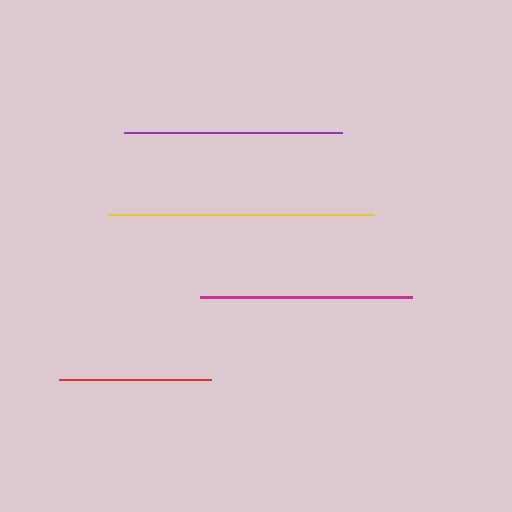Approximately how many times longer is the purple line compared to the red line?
The purple line is approximately 1.4 times the length of the red line.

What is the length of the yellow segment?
The yellow segment is approximately 266 pixels long.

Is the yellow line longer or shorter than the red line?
The yellow line is longer than the red line.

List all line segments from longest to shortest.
From longest to shortest: yellow, purple, magenta, red.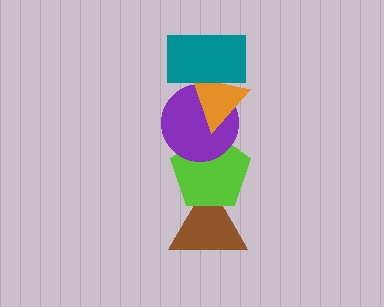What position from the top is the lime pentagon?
The lime pentagon is 4th from the top.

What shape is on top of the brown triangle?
The lime pentagon is on top of the brown triangle.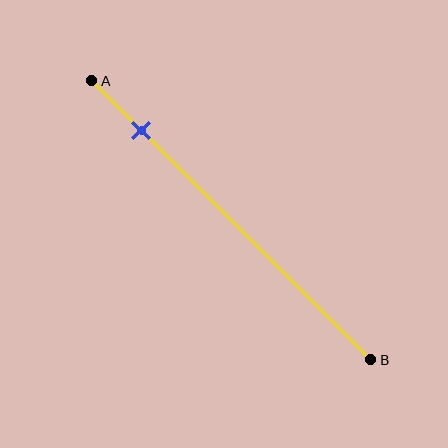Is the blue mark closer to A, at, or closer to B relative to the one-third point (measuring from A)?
The blue mark is closer to point A than the one-third point of segment AB.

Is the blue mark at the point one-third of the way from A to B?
No, the mark is at about 20% from A, not at the 33% one-third point.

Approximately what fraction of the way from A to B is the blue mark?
The blue mark is approximately 20% of the way from A to B.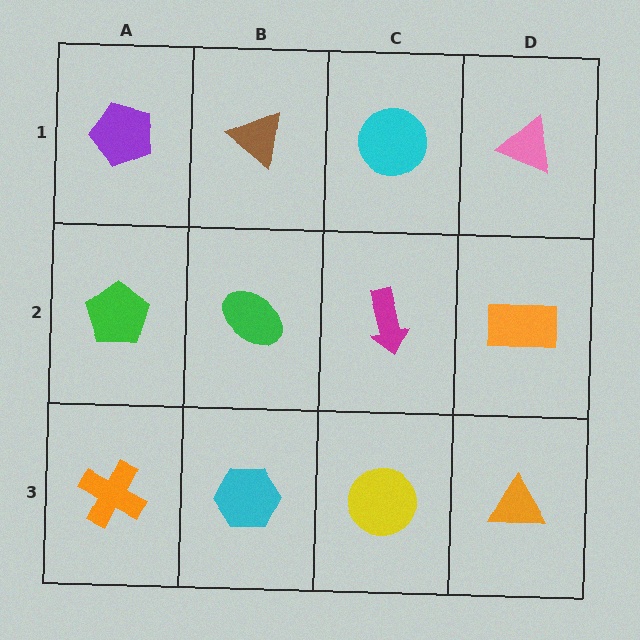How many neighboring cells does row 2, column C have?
4.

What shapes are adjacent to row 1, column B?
A green ellipse (row 2, column B), a purple pentagon (row 1, column A), a cyan circle (row 1, column C).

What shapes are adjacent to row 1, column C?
A magenta arrow (row 2, column C), a brown triangle (row 1, column B), a pink triangle (row 1, column D).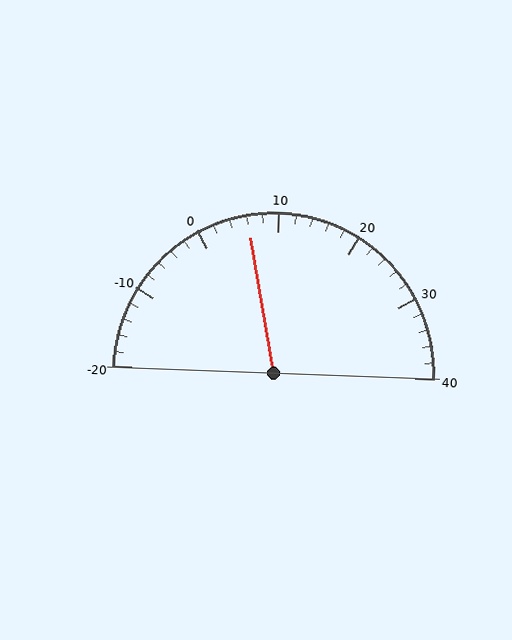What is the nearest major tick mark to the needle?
The nearest major tick mark is 10.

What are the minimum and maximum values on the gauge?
The gauge ranges from -20 to 40.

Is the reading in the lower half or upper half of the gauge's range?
The reading is in the lower half of the range (-20 to 40).